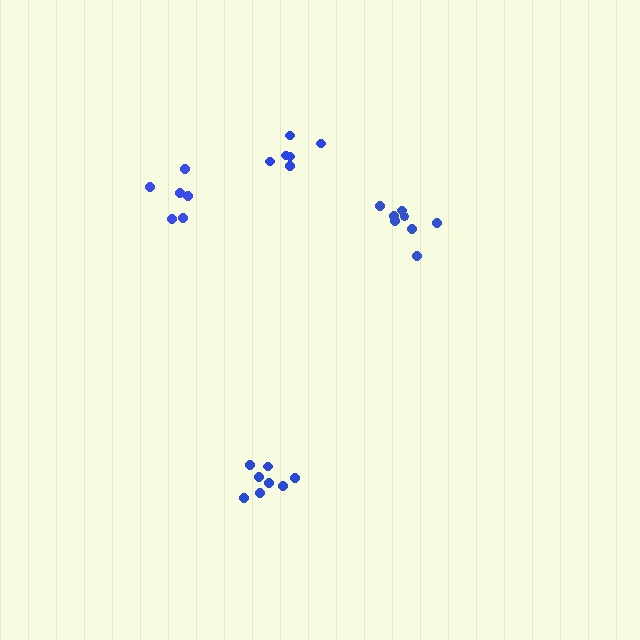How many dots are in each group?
Group 1: 6 dots, Group 2: 8 dots, Group 3: 8 dots, Group 4: 6 dots (28 total).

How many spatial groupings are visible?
There are 4 spatial groupings.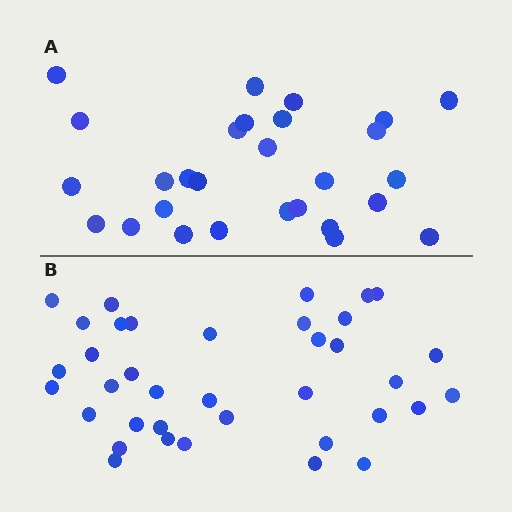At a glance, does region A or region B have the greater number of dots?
Region B (the bottom region) has more dots.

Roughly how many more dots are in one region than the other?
Region B has roughly 8 or so more dots than region A.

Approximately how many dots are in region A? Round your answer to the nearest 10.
About 30 dots. (The exact count is 28, which rounds to 30.)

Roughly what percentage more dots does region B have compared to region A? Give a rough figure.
About 30% more.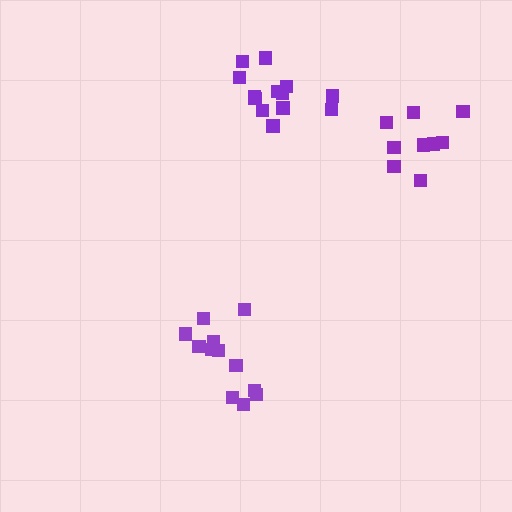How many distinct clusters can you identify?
There are 3 distinct clusters.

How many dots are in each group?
Group 1: 12 dots, Group 2: 13 dots, Group 3: 9 dots (34 total).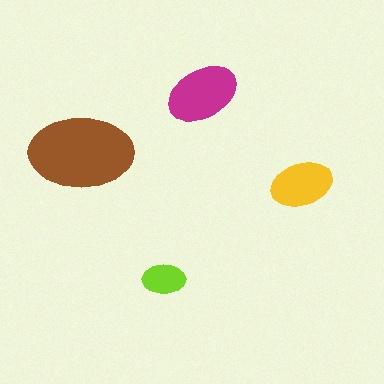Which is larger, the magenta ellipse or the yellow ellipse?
The magenta one.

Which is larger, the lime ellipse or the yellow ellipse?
The yellow one.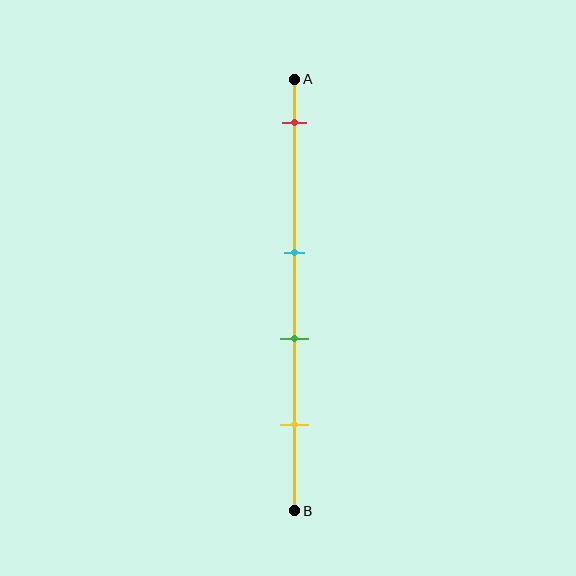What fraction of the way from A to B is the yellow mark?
The yellow mark is approximately 80% (0.8) of the way from A to B.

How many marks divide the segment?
There are 4 marks dividing the segment.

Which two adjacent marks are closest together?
The cyan and green marks are the closest adjacent pair.